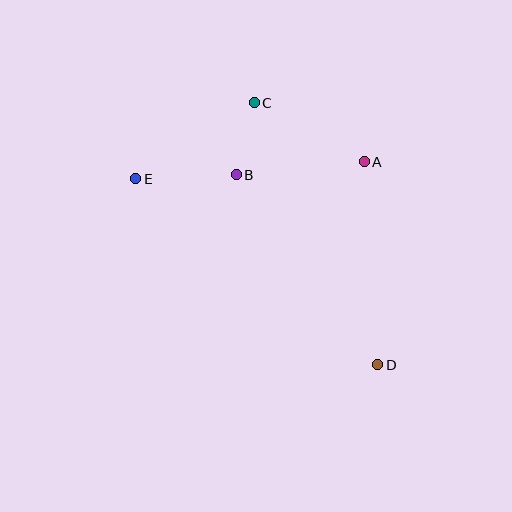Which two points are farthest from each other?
Points D and E are farthest from each other.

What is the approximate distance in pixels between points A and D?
The distance between A and D is approximately 204 pixels.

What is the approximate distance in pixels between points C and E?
The distance between C and E is approximately 141 pixels.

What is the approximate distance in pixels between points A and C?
The distance between A and C is approximately 125 pixels.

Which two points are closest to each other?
Points B and C are closest to each other.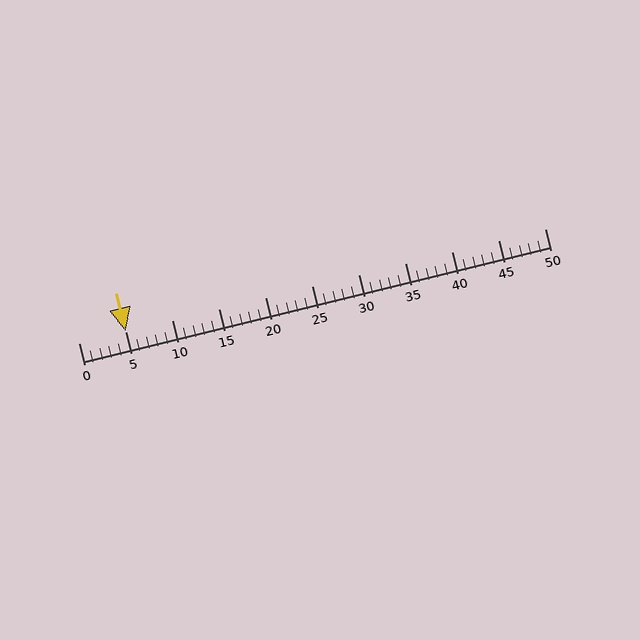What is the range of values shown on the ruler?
The ruler shows values from 0 to 50.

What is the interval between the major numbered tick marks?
The major tick marks are spaced 5 units apart.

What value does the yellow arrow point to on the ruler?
The yellow arrow points to approximately 5.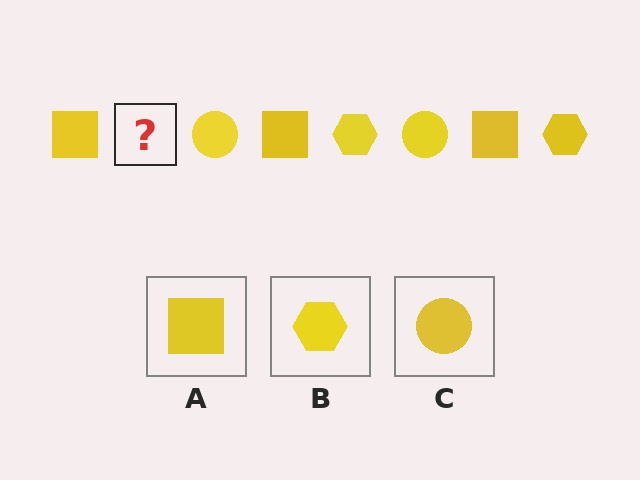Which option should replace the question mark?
Option B.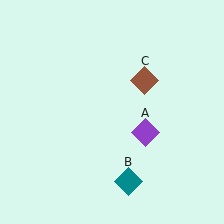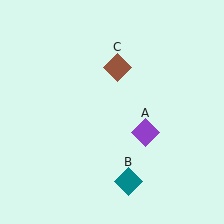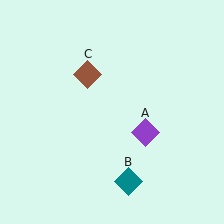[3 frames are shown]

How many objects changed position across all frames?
1 object changed position: brown diamond (object C).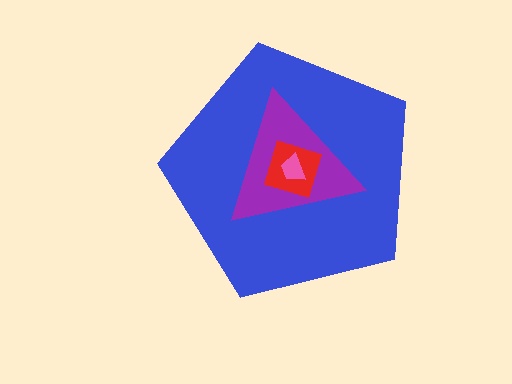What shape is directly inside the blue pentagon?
The purple triangle.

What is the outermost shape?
The blue pentagon.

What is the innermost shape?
The pink trapezoid.